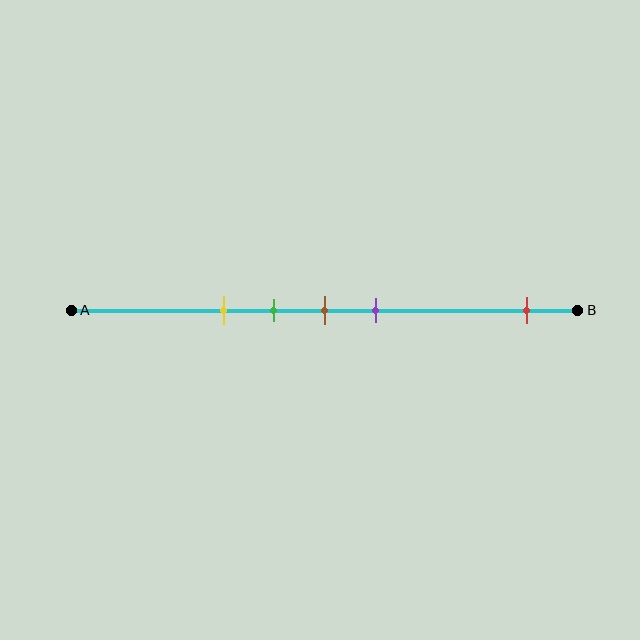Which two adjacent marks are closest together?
The green and brown marks are the closest adjacent pair.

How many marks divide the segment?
There are 5 marks dividing the segment.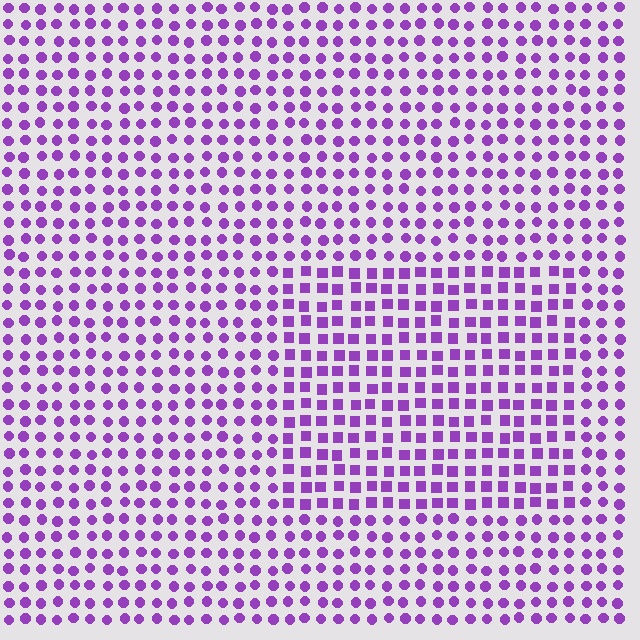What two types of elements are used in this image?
The image uses squares inside the rectangle region and circles outside it.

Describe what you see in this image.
The image is filled with small purple elements arranged in a uniform grid. A rectangle-shaped region contains squares, while the surrounding area contains circles. The boundary is defined purely by the change in element shape.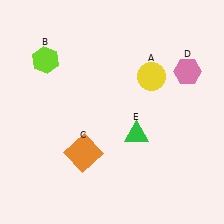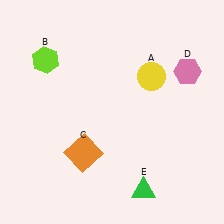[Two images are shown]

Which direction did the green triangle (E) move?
The green triangle (E) moved down.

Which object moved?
The green triangle (E) moved down.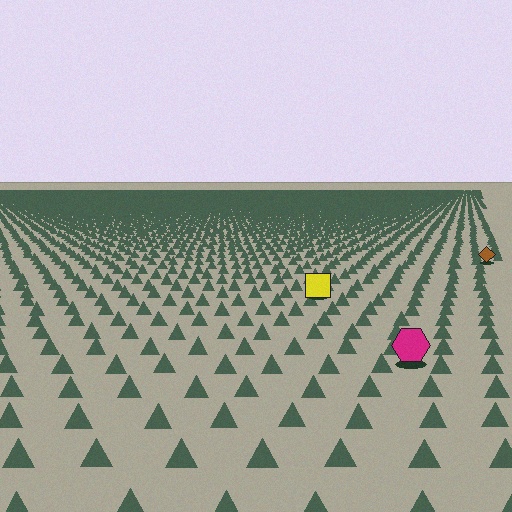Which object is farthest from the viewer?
The brown diamond is farthest from the viewer. It appears smaller and the ground texture around it is denser.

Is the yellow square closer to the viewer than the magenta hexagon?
No. The magenta hexagon is closer — you can tell from the texture gradient: the ground texture is coarser near it.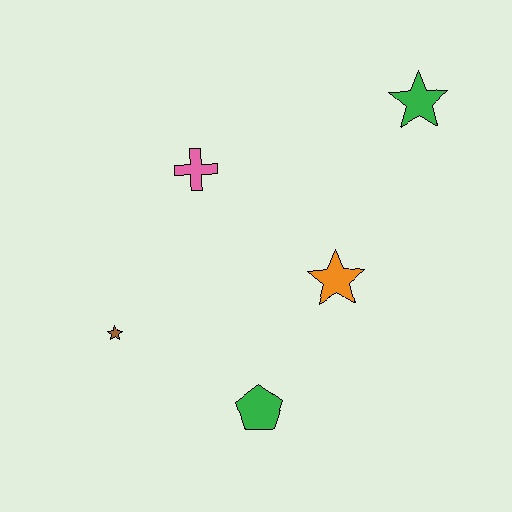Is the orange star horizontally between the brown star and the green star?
Yes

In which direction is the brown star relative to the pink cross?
The brown star is below the pink cross.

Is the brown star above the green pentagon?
Yes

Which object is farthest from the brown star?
The green star is farthest from the brown star.